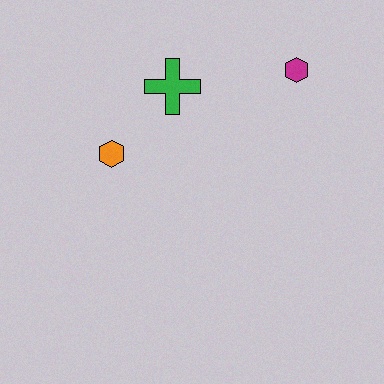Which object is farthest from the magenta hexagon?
The orange hexagon is farthest from the magenta hexagon.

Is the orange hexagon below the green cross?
Yes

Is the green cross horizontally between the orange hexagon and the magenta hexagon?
Yes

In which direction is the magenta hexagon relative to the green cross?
The magenta hexagon is to the right of the green cross.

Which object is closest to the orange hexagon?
The green cross is closest to the orange hexagon.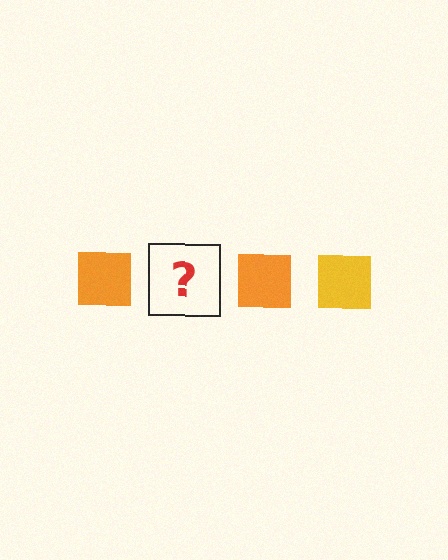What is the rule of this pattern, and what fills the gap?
The rule is that the pattern cycles through orange, yellow squares. The gap should be filled with a yellow square.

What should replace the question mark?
The question mark should be replaced with a yellow square.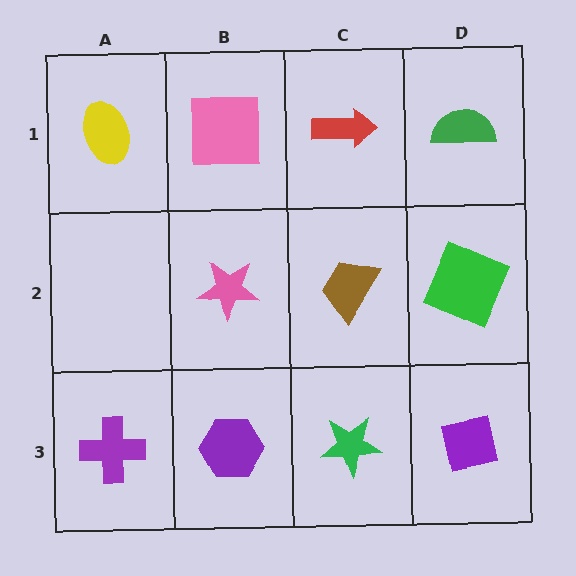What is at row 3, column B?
A purple hexagon.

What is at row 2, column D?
A green square.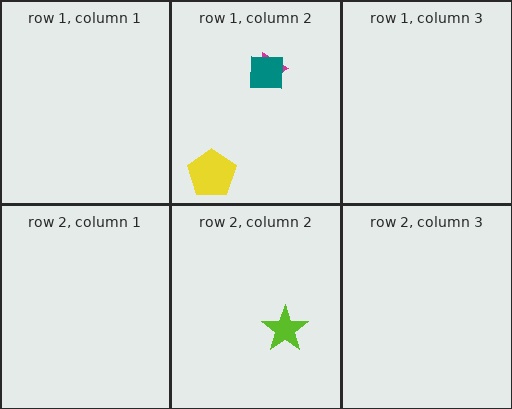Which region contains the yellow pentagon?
The row 1, column 2 region.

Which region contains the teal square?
The row 1, column 2 region.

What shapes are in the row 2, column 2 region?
The lime star.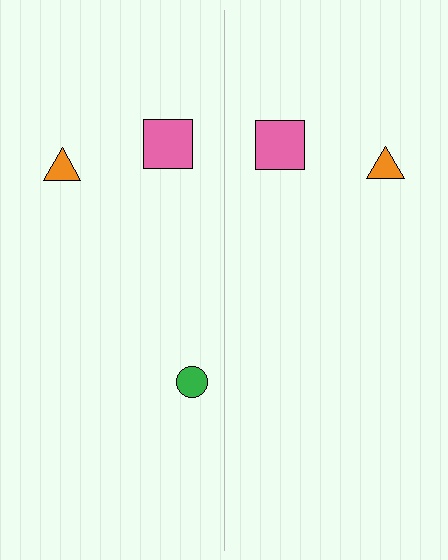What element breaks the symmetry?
A green circle is missing from the right side.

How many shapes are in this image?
There are 5 shapes in this image.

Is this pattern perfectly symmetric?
No, the pattern is not perfectly symmetric. A green circle is missing from the right side.